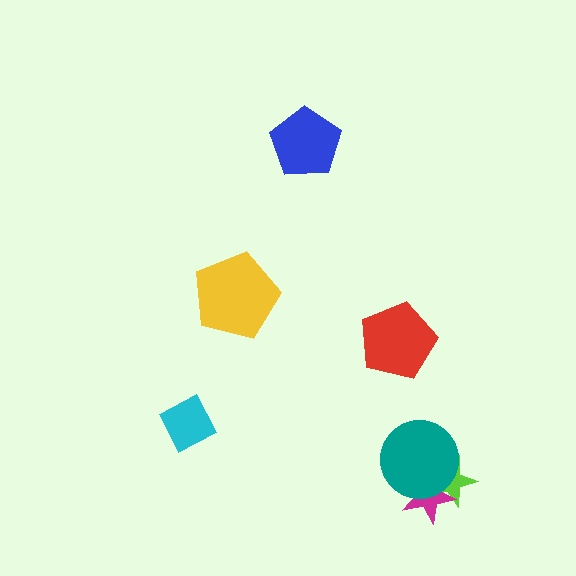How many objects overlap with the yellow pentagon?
0 objects overlap with the yellow pentagon.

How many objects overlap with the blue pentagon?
0 objects overlap with the blue pentagon.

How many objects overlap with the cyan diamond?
0 objects overlap with the cyan diamond.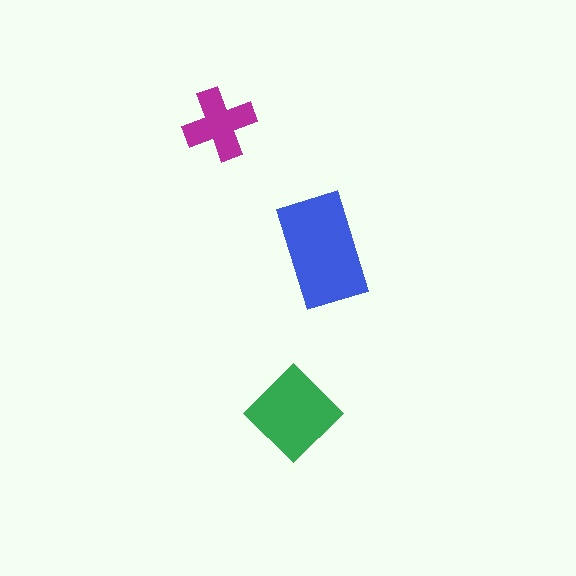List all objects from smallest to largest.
The magenta cross, the green diamond, the blue rectangle.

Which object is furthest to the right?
The blue rectangle is rightmost.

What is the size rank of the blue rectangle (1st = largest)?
1st.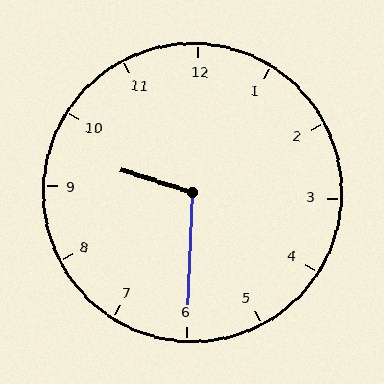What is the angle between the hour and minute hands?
Approximately 105 degrees.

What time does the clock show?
9:30.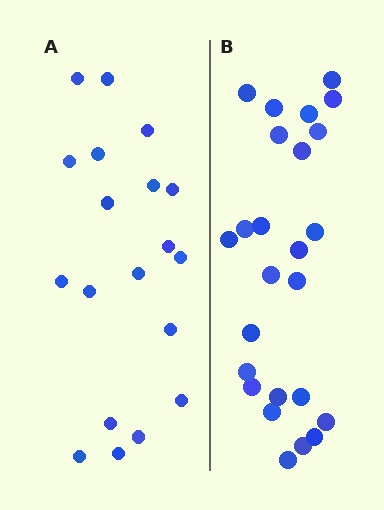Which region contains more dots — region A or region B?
Region B (the right region) has more dots.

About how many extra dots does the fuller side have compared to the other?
Region B has about 6 more dots than region A.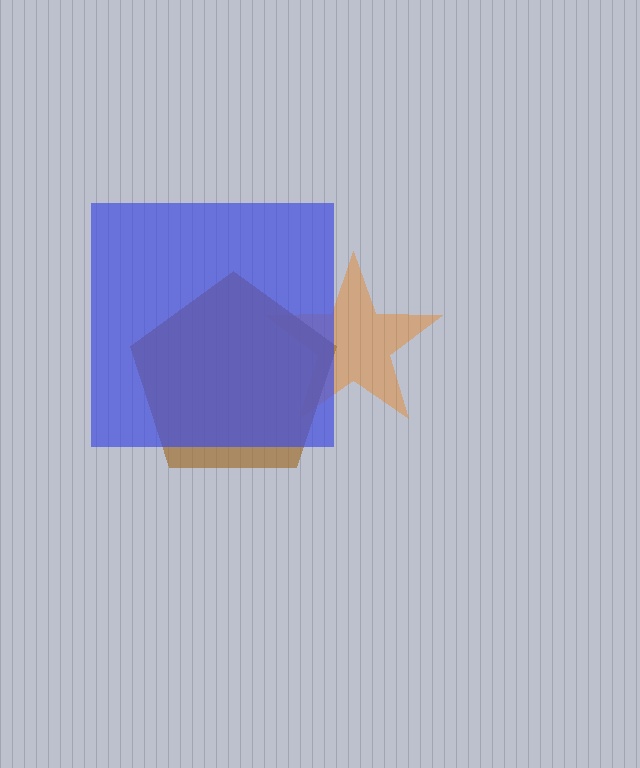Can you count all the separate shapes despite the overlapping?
Yes, there are 3 separate shapes.